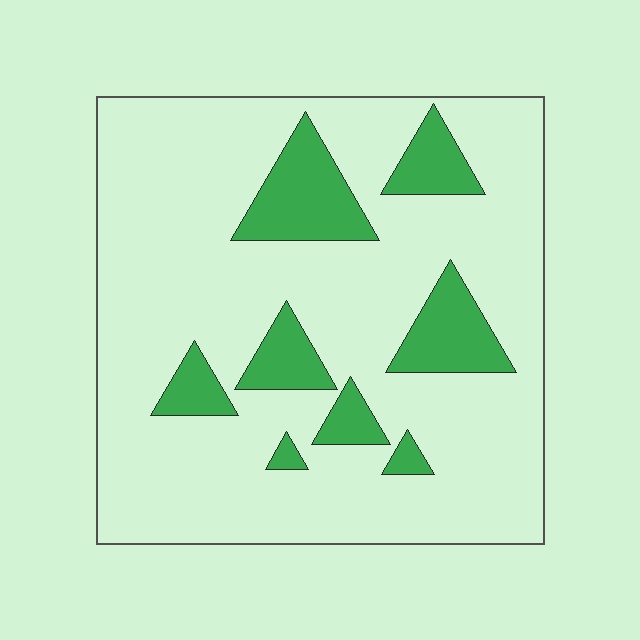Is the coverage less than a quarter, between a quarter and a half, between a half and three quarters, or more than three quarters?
Less than a quarter.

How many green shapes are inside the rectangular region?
8.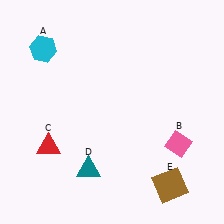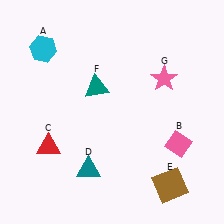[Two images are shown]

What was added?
A teal triangle (F), a pink star (G) were added in Image 2.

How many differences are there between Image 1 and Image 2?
There are 2 differences between the two images.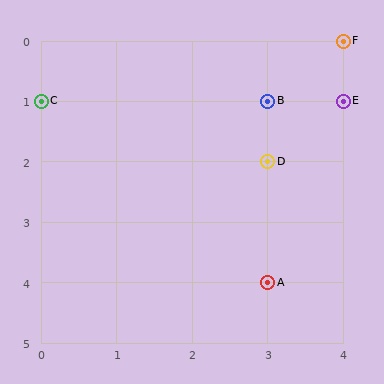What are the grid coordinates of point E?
Point E is at grid coordinates (4, 1).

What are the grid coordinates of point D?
Point D is at grid coordinates (3, 2).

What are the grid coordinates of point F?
Point F is at grid coordinates (4, 0).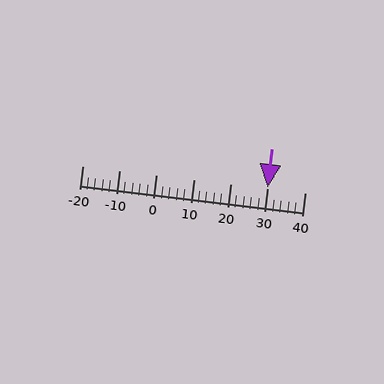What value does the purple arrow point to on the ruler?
The purple arrow points to approximately 30.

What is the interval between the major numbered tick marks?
The major tick marks are spaced 10 units apart.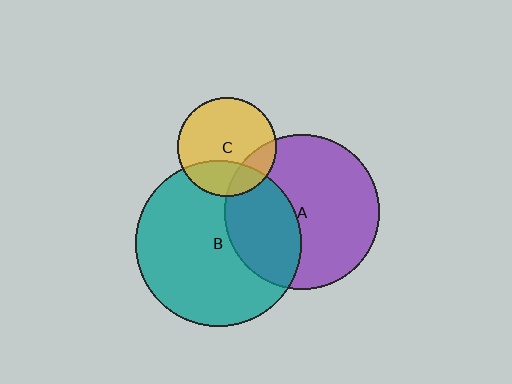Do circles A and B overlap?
Yes.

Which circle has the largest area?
Circle B (teal).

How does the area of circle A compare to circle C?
Approximately 2.4 times.